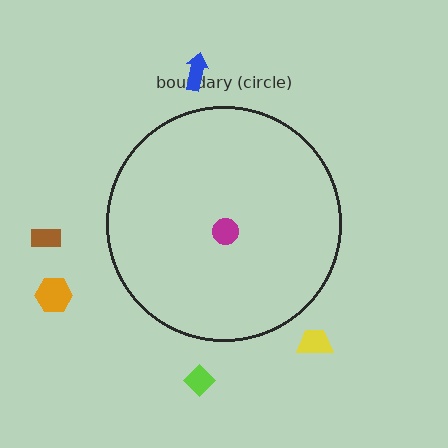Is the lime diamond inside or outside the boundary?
Outside.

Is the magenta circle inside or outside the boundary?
Inside.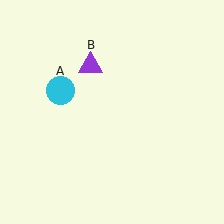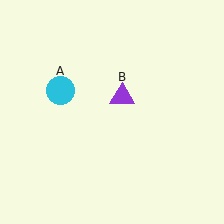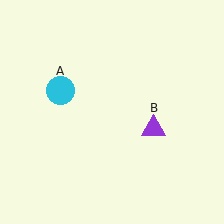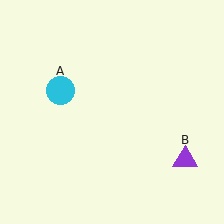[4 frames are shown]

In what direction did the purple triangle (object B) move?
The purple triangle (object B) moved down and to the right.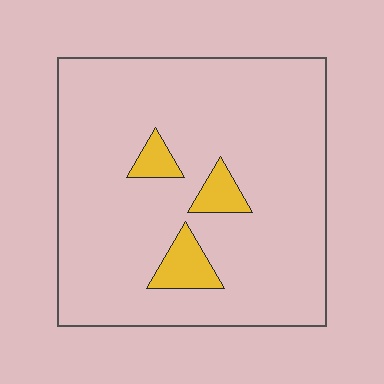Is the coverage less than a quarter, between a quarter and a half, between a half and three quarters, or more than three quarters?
Less than a quarter.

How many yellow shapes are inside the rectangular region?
3.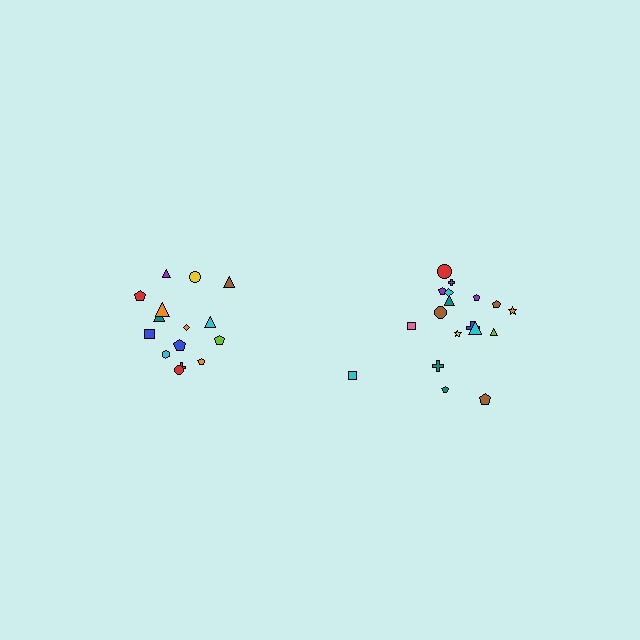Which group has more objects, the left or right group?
The right group.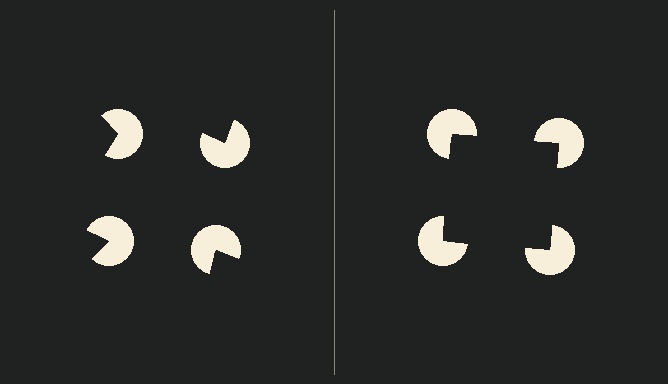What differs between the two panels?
The pac-man discs are positioned identically on both sides; only the wedge orientations differ. On the right they align to a square; on the left they are misaligned.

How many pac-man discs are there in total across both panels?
8 — 4 on each side.